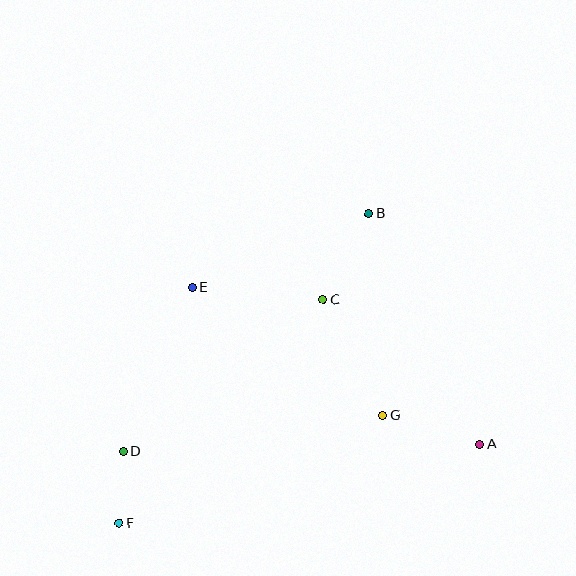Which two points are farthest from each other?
Points B and F are farthest from each other.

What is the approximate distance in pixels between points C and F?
The distance between C and F is approximately 303 pixels.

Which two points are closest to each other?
Points D and F are closest to each other.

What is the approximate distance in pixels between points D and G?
The distance between D and G is approximately 262 pixels.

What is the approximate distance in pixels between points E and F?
The distance between E and F is approximately 248 pixels.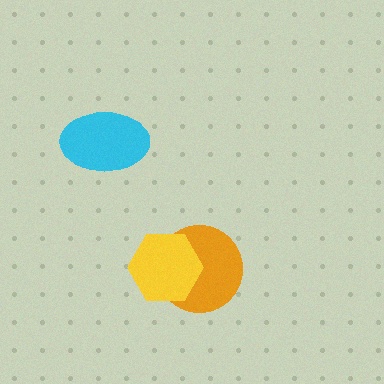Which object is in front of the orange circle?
The yellow hexagon is in front of the orange circle.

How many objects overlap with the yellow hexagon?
1 object overlaps with the yellow hexagon.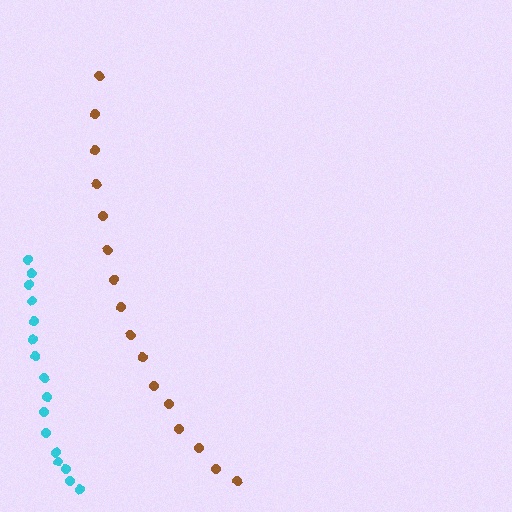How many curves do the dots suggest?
There are 2 distinct paths.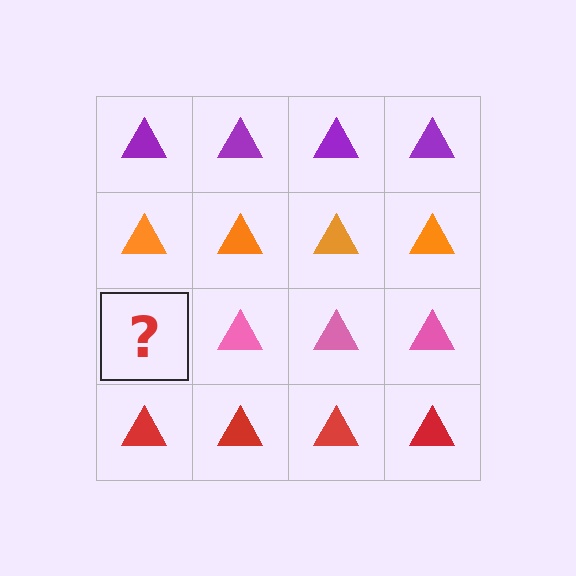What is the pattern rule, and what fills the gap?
The rule is that each row has a consistent color. The gap should be filled with a pink triangle.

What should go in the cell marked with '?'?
The missing cell should contain a pink triangle.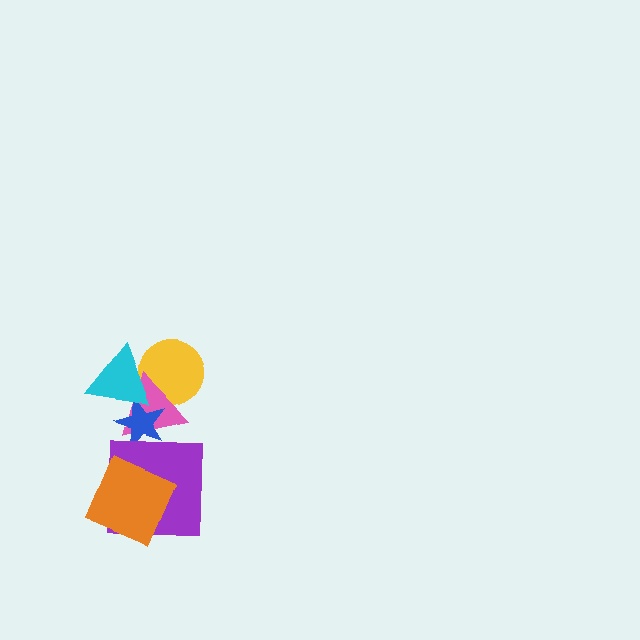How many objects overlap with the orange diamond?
1 object overlaps with the orange diamond.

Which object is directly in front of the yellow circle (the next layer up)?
The pink triangle is directly in front of the yellow circle.